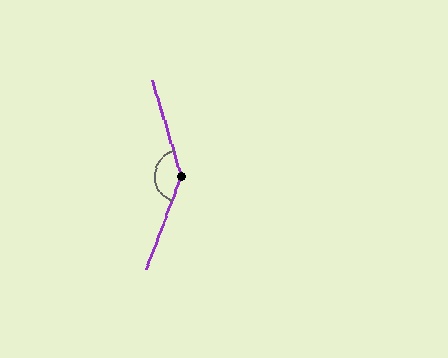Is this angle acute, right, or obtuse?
It is obtuse.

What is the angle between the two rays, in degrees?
Approximately 142 degrees.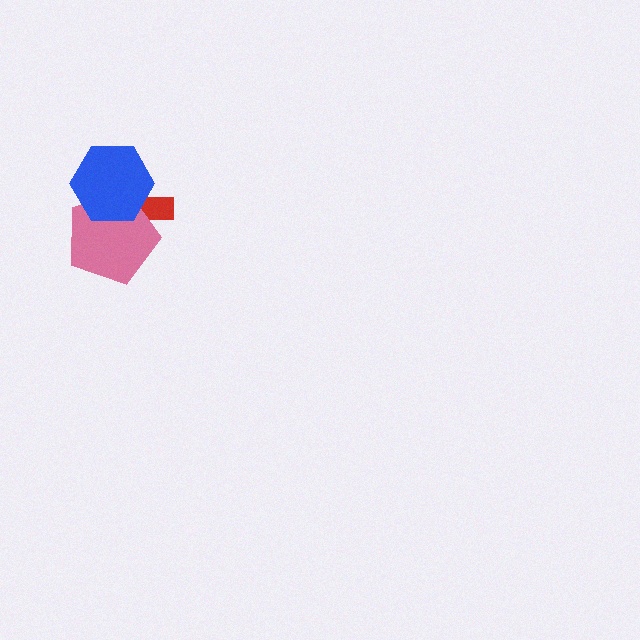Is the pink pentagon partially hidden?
Yes, it is partially covered by another shape.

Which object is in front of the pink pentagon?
The blue hexagon is in front of the pink pentagon.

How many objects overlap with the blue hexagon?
2 objects overlap with the blue hexagon.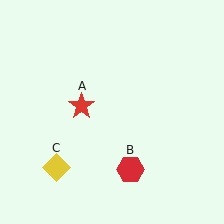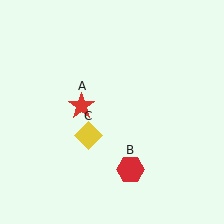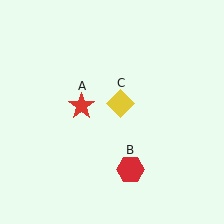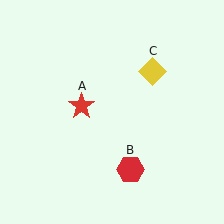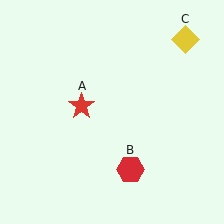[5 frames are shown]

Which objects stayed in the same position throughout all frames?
Red star (object A) and red hexagon (object B) remained stationary.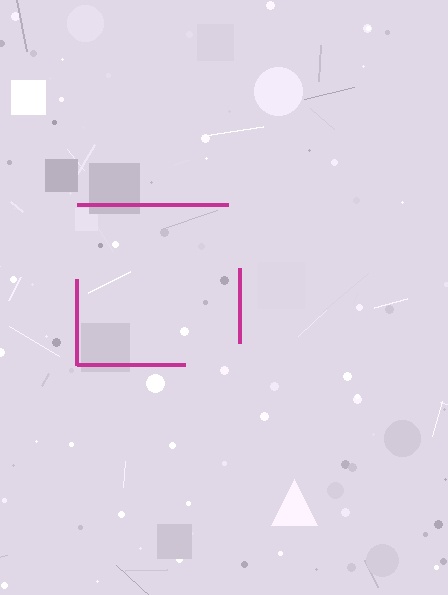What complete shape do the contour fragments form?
The contour fragments form a square.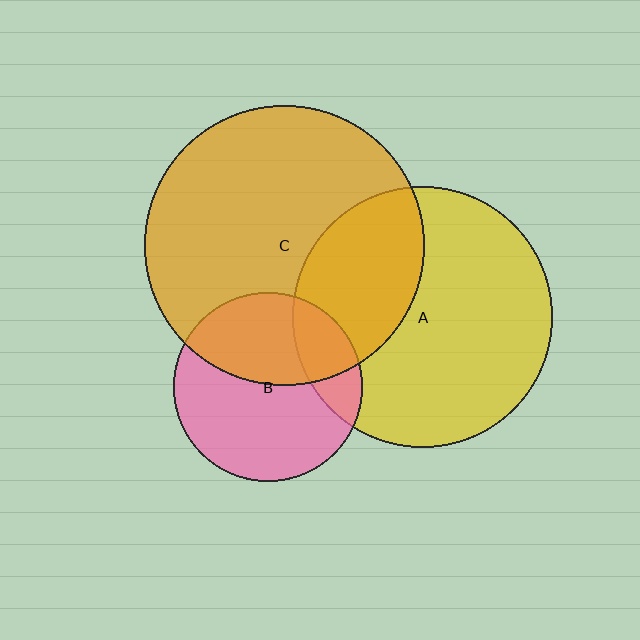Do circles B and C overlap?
Yes.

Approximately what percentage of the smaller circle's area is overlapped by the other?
Approximately 40%.